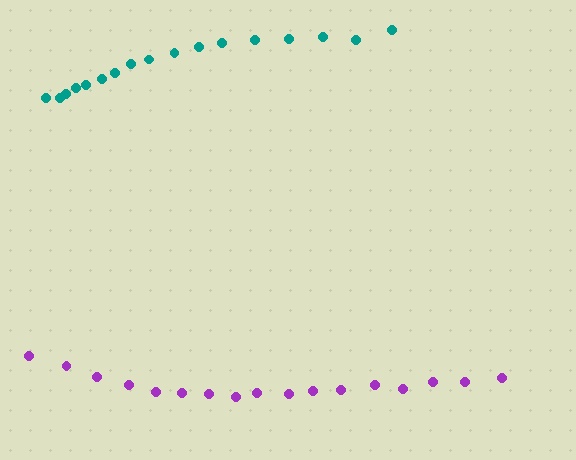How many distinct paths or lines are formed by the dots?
There are 2 distinct paths.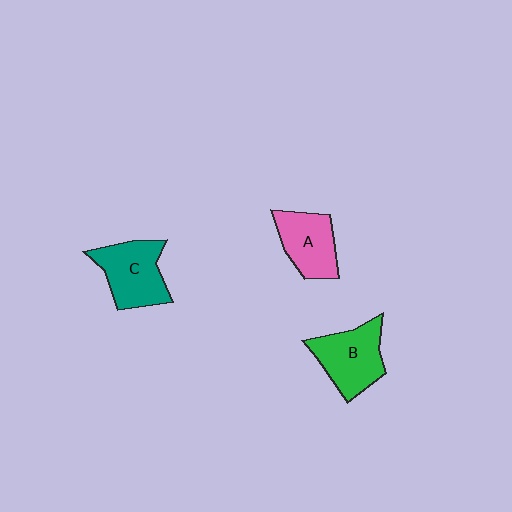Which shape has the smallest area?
Shape A (pink).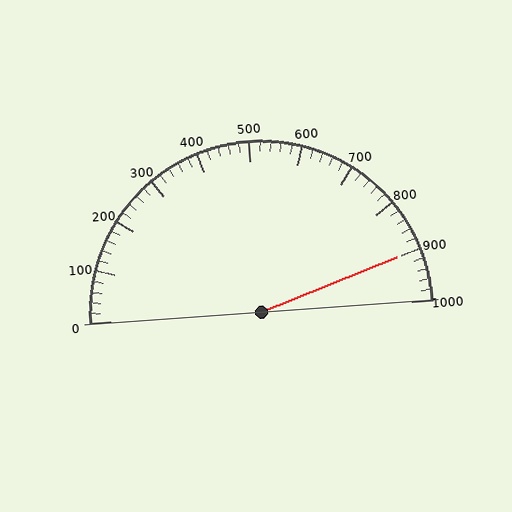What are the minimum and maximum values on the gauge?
The gauge ranges from 0 to 1000.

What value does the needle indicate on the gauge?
The needle indicates approximately 900.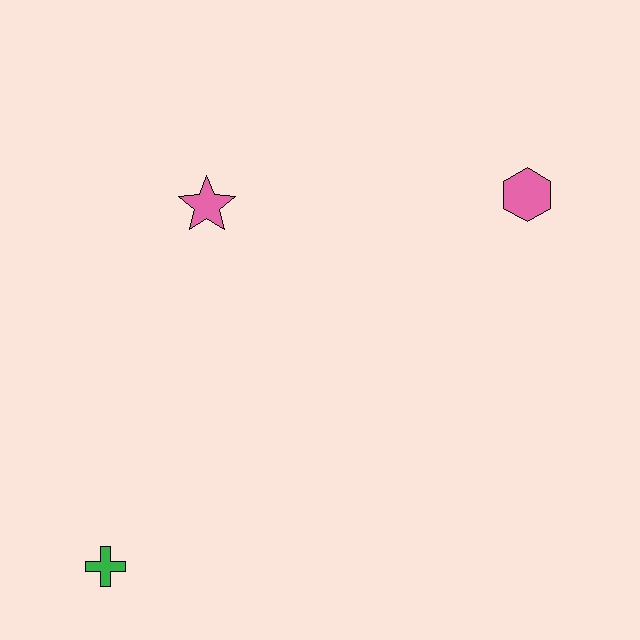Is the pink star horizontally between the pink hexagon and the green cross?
Yes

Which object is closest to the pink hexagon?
The pink star is closest to the pink hexagon.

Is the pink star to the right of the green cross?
Yes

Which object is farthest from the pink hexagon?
The green cross is farthest from the pink hexagon.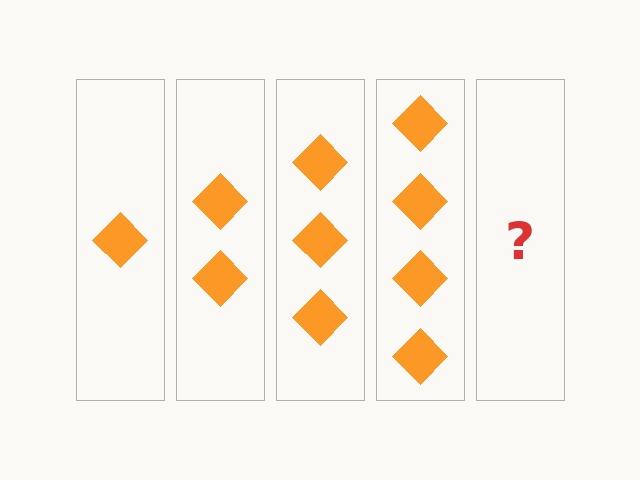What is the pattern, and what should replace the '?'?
The pattern is that each step adds one more diamond. The '?' should be 5 diamonds.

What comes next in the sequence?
The next element should be 5 diamonds.